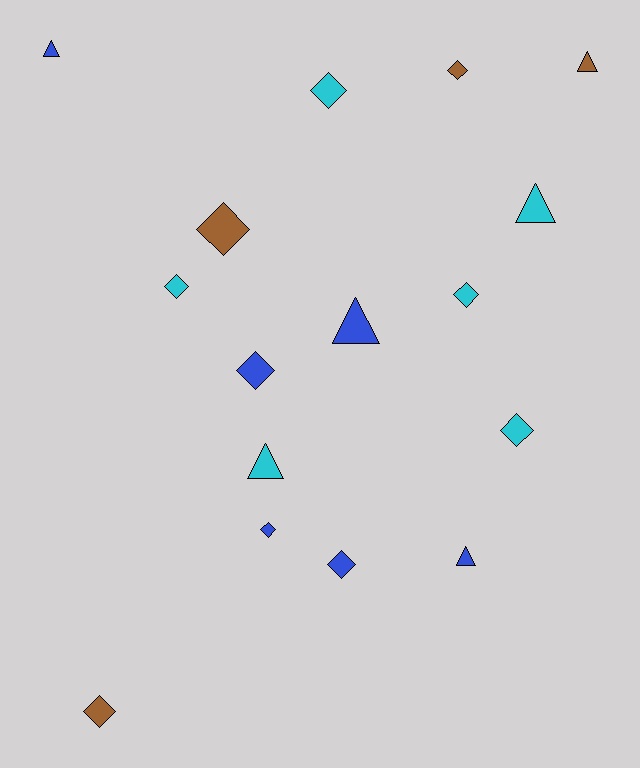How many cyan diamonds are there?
There are 4 cyan diamonds.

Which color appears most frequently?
Blue, with 6 objects.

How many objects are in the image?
There are 16 objects.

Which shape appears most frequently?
Diamond, with 10 objects.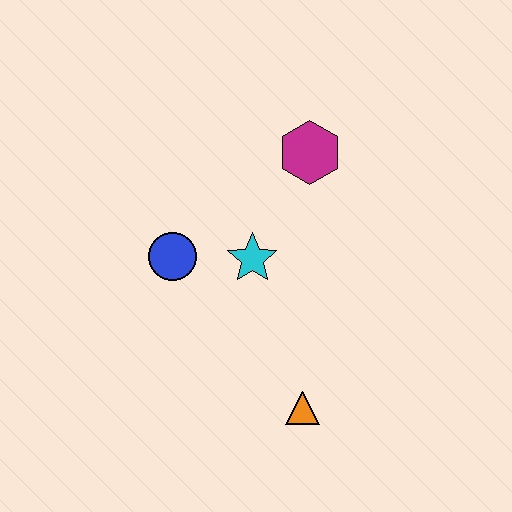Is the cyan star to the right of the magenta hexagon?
No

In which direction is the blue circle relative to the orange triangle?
The blue circle is above the orange triangle.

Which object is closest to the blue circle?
The cyan star is closest to the blue circle.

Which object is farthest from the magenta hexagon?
The orange triangle is farthest from the magenta hexagon.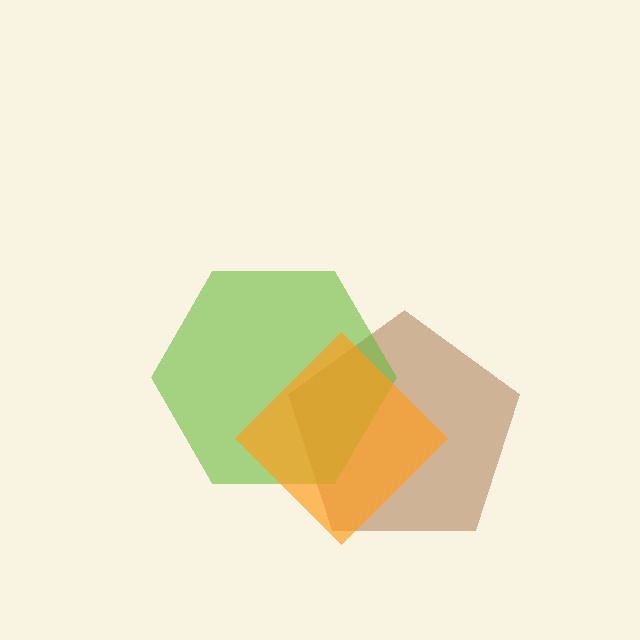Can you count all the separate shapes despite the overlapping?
Yes, there are 3 separate shapes.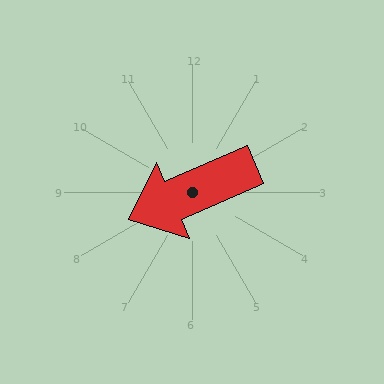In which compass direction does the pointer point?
Southwest.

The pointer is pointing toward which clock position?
Roughly 8 o'clock.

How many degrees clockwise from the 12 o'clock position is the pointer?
Approximately 247 degrees.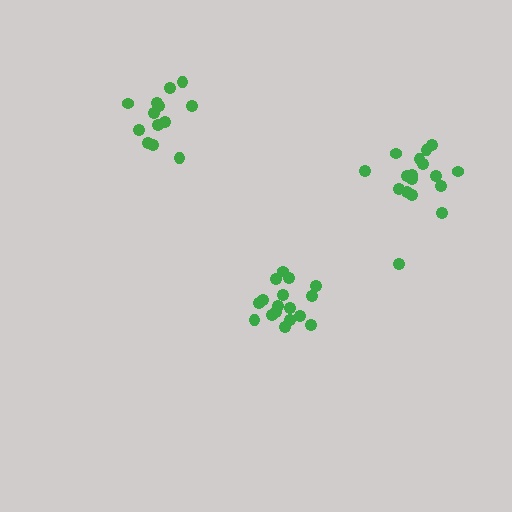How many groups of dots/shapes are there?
There are 3 groups.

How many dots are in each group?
Group 1: 17 dots, Group 2: 17 dots, Group 3: 13 dots (47 total).